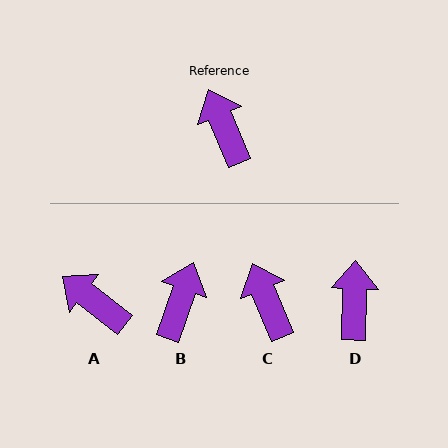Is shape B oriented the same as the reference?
No, it is off by about 42 degrees.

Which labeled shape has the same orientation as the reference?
C.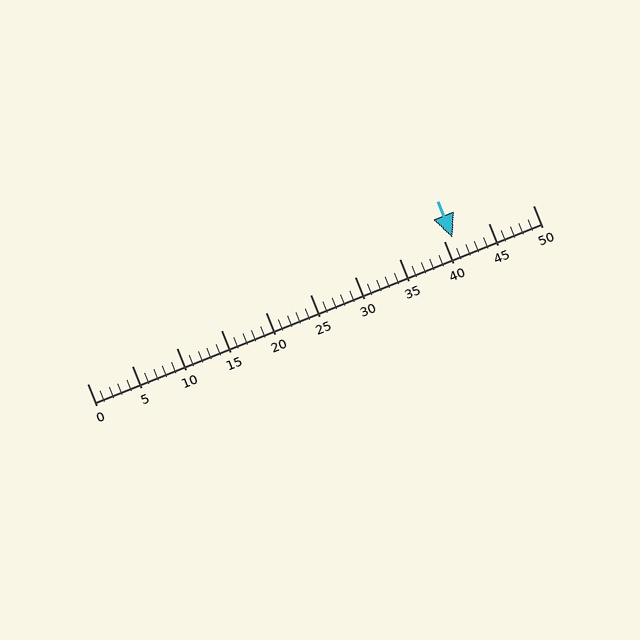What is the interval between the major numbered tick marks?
The major tick marks are spaced 5 units apart.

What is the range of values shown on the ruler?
The ruler shows values from 0 to 50.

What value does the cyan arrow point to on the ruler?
The cyan arrow points to approximately 41.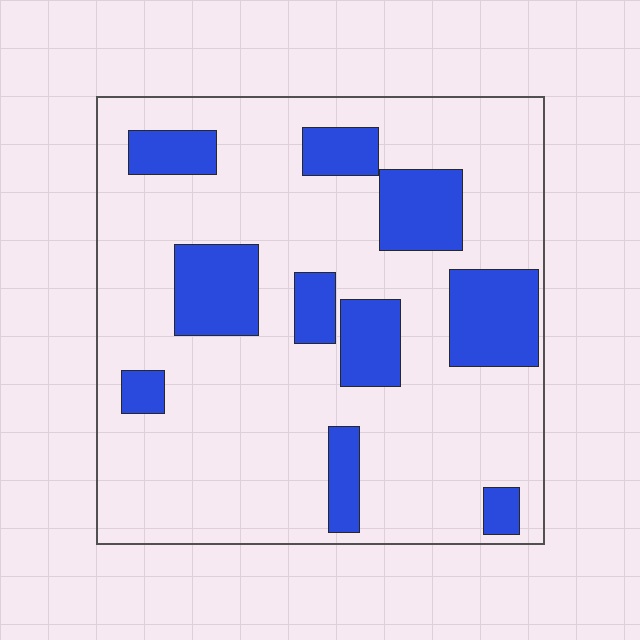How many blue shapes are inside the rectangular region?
10.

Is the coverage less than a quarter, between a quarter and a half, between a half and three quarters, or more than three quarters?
Less than a quarter.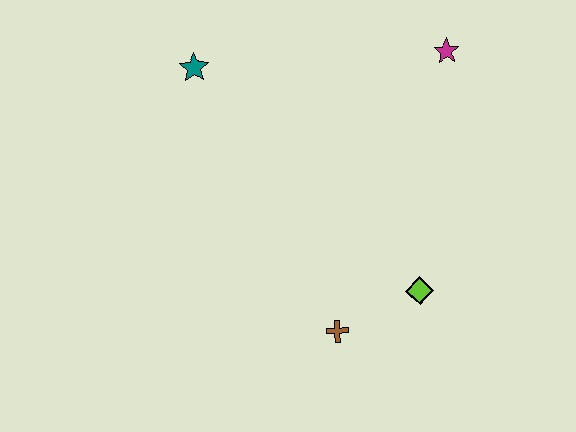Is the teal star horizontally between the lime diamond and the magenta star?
No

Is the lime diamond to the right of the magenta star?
No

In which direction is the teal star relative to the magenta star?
The teal star is to the left of the magenta star.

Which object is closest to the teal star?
The magenta star is closest to the teal star.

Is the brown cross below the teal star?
Yes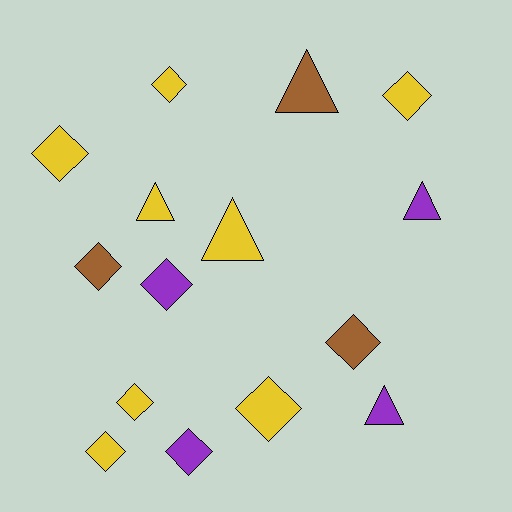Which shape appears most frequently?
Diamond, with 10 objects.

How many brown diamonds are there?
There are 2 brown diamonds.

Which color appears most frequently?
Yellow, with 8 objects.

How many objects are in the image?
There are 15 objects.